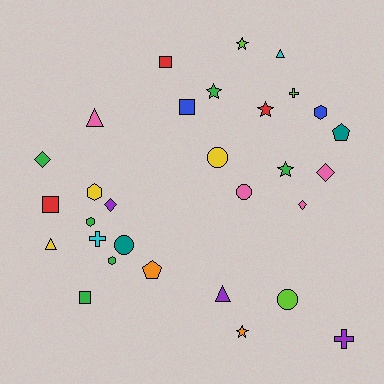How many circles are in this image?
There are 4 circles.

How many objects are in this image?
There are 30 objects.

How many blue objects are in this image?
There are 2 blue objects.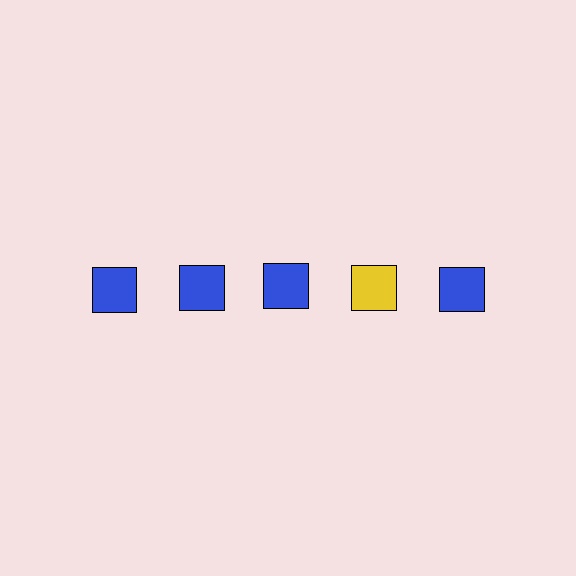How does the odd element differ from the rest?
It has a different color: yellow instead of blue.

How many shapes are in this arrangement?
There are 5 shapes arranged in a grid pattern.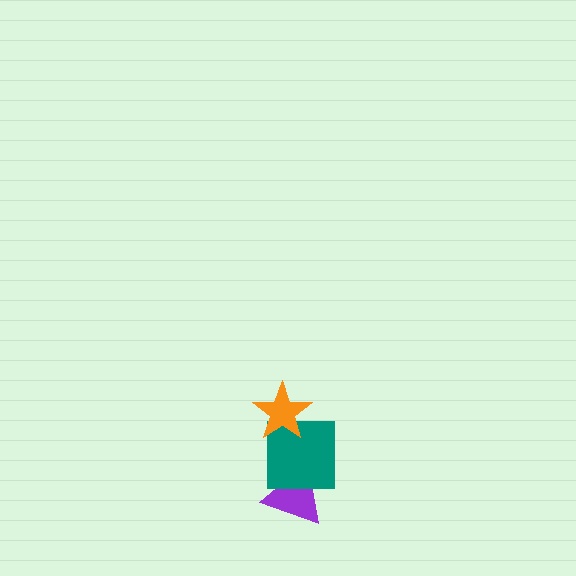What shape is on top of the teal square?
The orange star is on top of the teal square.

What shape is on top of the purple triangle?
The teal square is on top of the purple triangle.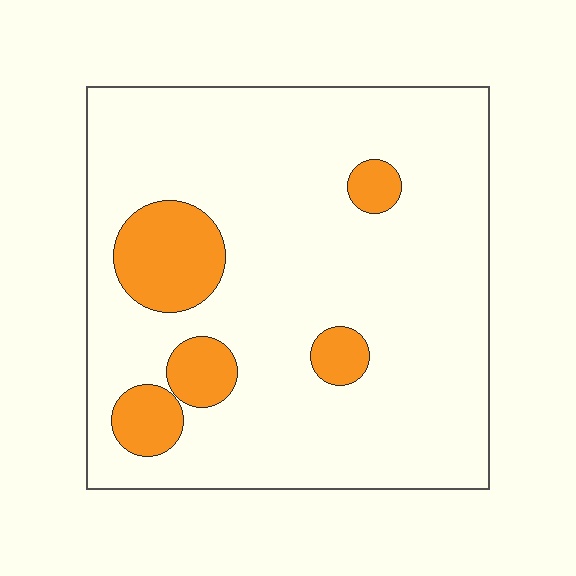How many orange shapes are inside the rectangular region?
5.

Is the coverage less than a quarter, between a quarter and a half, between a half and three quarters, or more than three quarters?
Less than a quarter.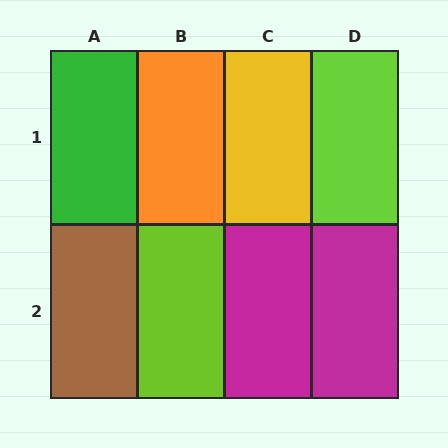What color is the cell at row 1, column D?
Lime.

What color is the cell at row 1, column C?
Yellow.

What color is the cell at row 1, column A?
Green.